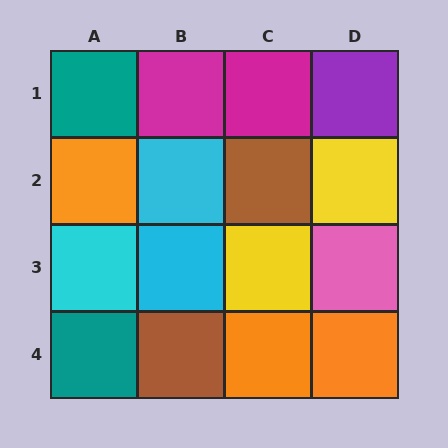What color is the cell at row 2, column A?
Orange.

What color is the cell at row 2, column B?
Cyan.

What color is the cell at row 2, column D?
Yellow.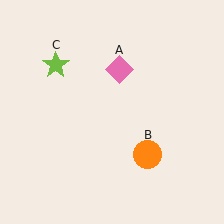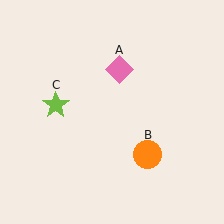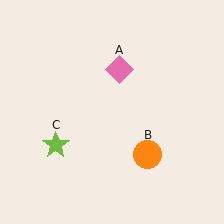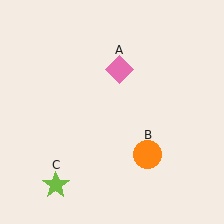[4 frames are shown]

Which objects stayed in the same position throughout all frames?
Pink diamond (object A) and orange circle (object B) remained stationary.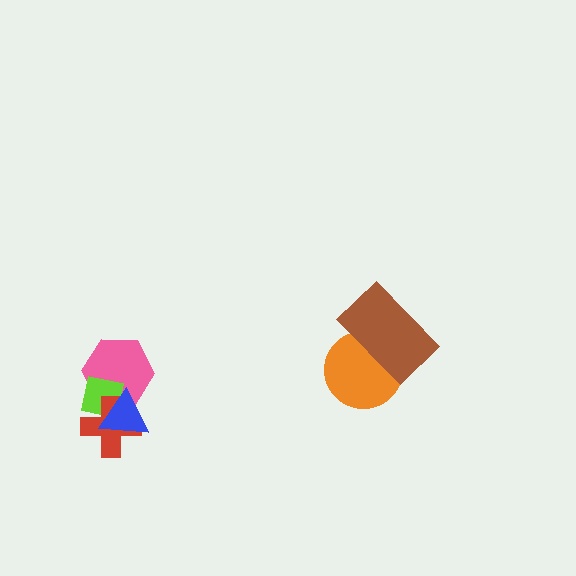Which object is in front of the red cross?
The blue triangle is in front of the red cross.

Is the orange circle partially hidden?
Yes, it is partially covered by another shape.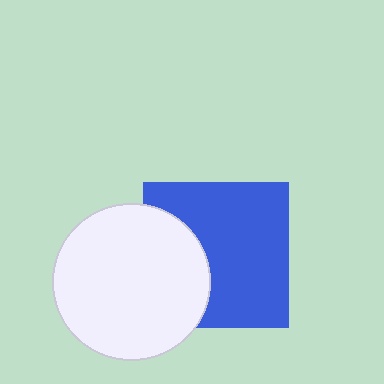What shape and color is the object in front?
The object in front is a white circle.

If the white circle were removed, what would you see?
You would see the complete blue square.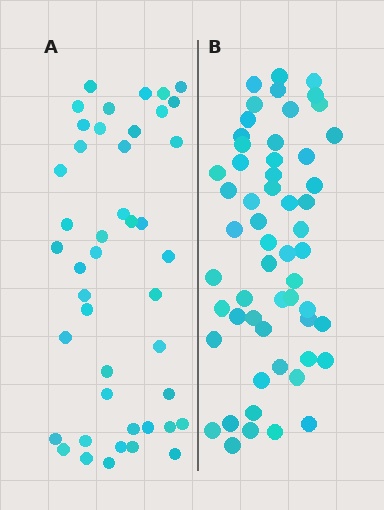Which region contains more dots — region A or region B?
Region B (the right region) has more dots.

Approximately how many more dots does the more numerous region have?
Region B has roughly 12 or so more dots than region A.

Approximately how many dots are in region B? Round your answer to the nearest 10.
About 60 dots. (The exact count is 56, which rounds to 60.)